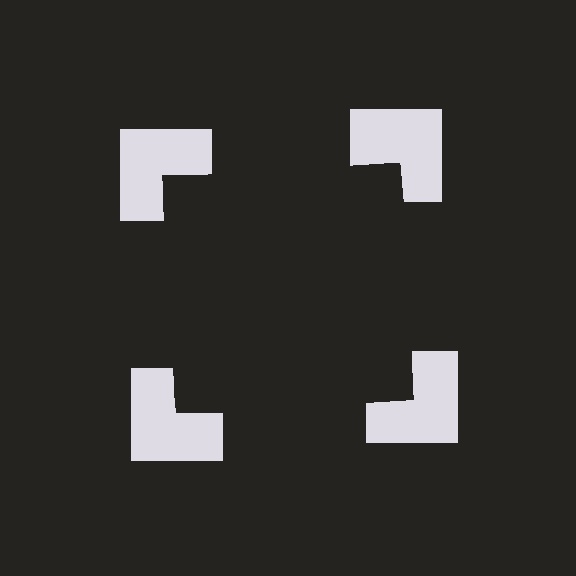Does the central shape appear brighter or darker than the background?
It typically appears slightly darker than the background, even though no actual brightness change is drawn.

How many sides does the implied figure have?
4 sides.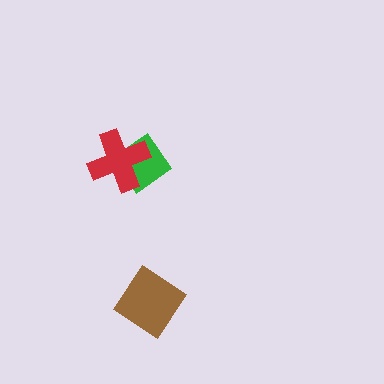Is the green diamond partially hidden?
Yes, it is partially covered by another shape.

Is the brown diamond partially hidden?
No, no other shape covers it.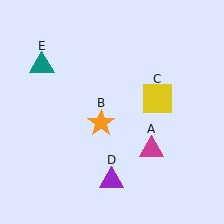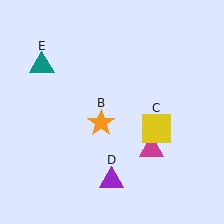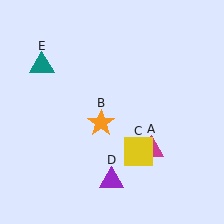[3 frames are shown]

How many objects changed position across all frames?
1 object changed position: yellow square (object C).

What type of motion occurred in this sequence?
The yellow square (object C) rotated clockwise around the center of the scene.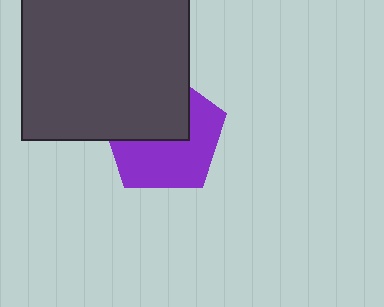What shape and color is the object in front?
The object in front is a dark gray square.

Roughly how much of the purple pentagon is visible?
About half of it is visible (roughly 54%).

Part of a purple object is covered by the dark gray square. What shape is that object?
It is a pentagon.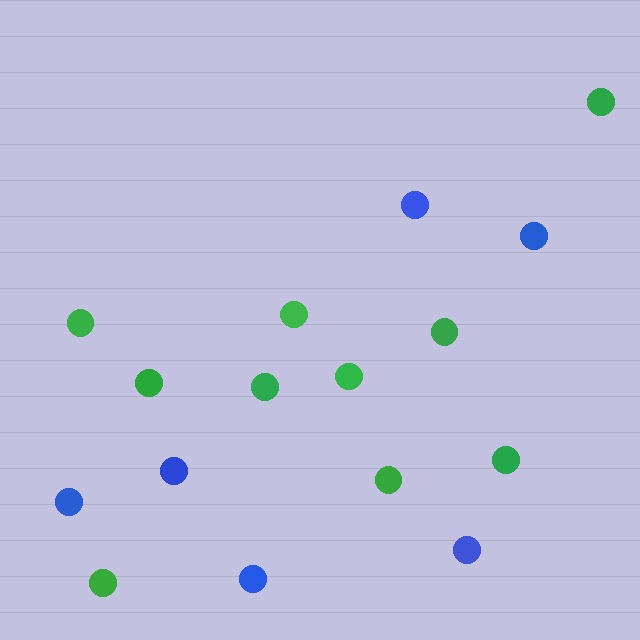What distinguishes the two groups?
There are 2 groups: one group of green circles (10) and one group of blue circles (6).